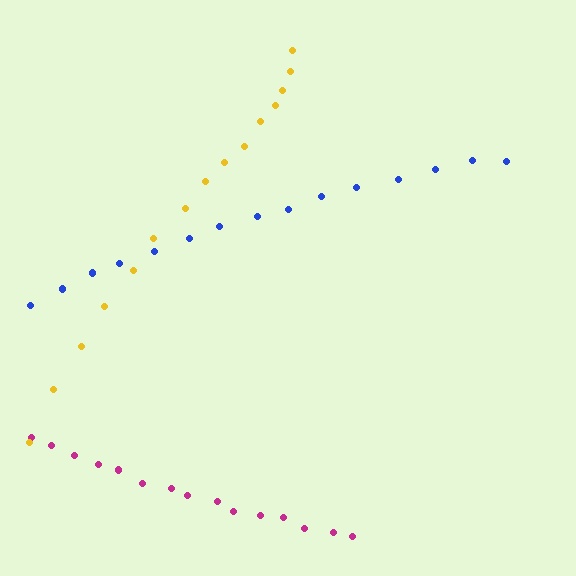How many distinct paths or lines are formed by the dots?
There are 3 distinct paths.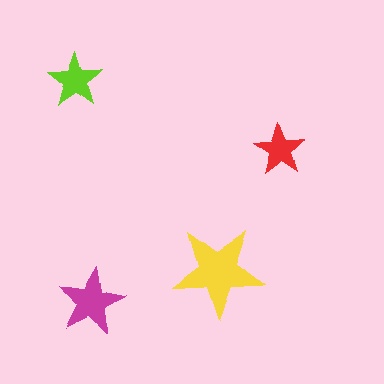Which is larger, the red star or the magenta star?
The magenta one.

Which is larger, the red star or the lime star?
The lime one.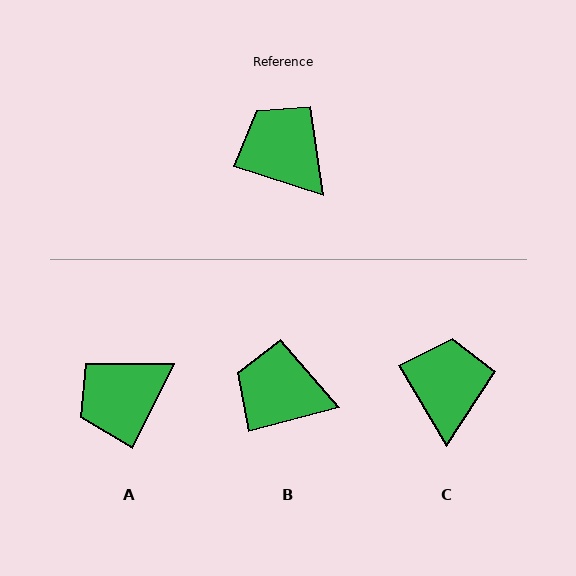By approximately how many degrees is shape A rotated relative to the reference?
Approximately 81 degrees counter-clockwise.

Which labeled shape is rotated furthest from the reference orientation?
A, about 81 degrees away.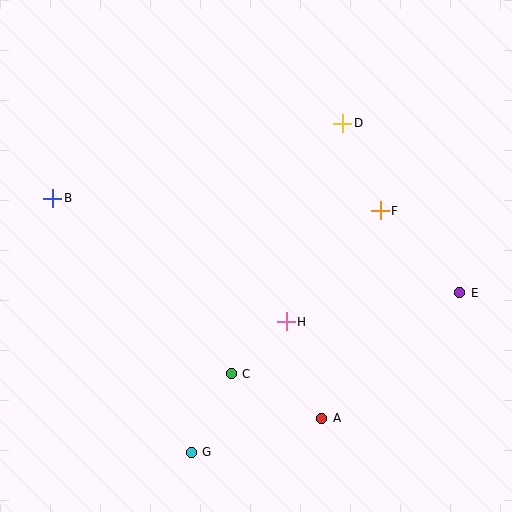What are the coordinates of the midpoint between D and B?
The midpoint between D and B is at (198, 161).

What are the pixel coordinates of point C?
Point C is at (231, 374).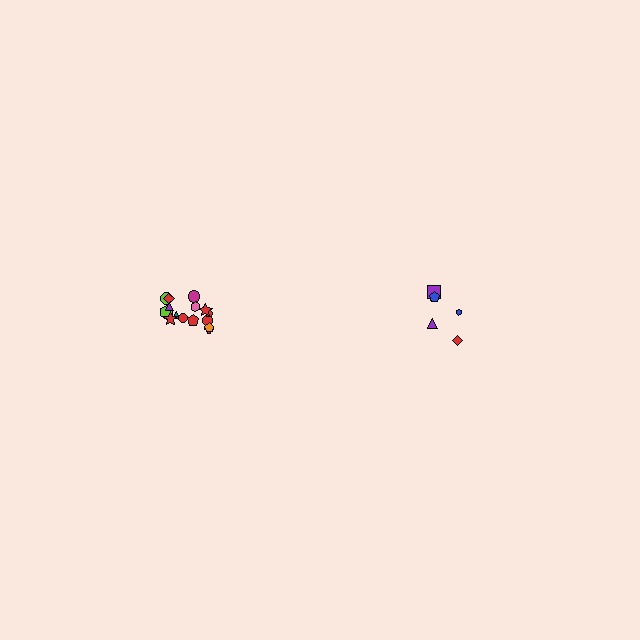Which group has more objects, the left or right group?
The left group.